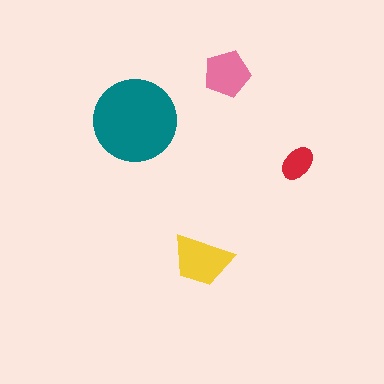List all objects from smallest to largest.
The red ellipse, the pink pentagon, the yellow trapezoid, the teal circle.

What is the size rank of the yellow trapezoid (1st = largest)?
2nd.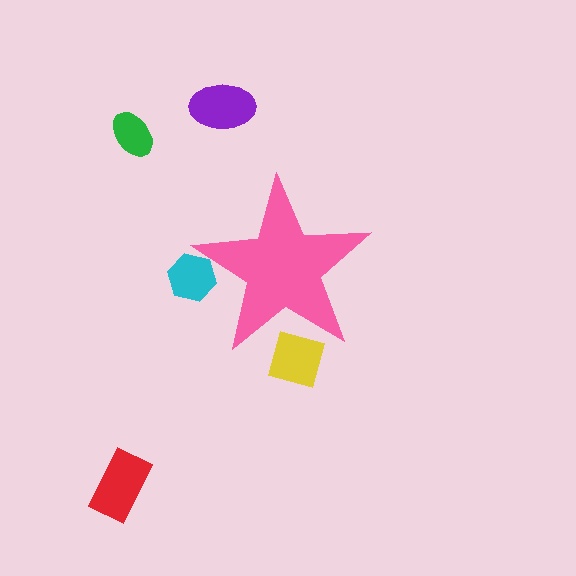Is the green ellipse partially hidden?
No, the green ellipse is fully visible.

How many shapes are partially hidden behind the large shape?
2 shapes are partially hidden.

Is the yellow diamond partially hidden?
Yes, the yellow diamond is partially hidden behind the pink star.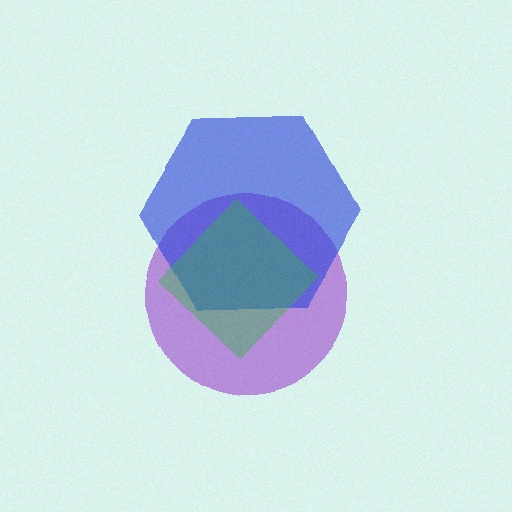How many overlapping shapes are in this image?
There are 3 overlapping shapes in the image.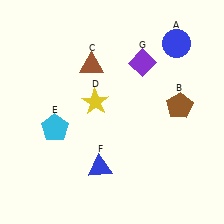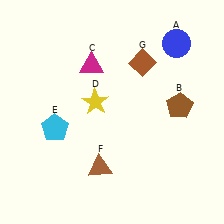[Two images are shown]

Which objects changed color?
C changed from brown to magenta. F changed from blue to brown. G changed from purple to brown.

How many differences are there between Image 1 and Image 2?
There are 3 differences between the two images.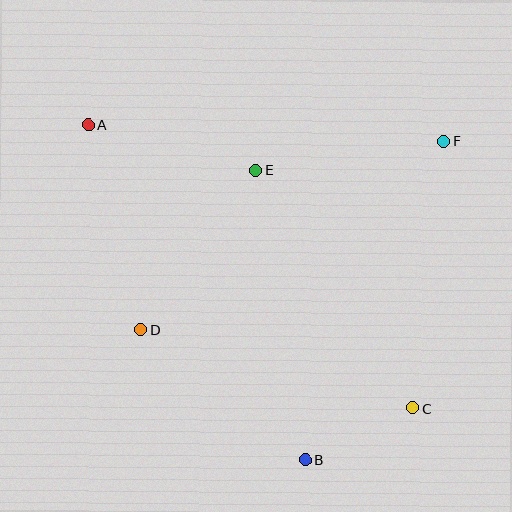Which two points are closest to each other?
Points B and C are closest to each other.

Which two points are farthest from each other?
Points A and C are farthest from each other.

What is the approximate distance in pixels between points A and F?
The distance between A and F is approximately 355 pixels.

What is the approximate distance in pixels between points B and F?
The distance between B and F is approximately 348 pixels.